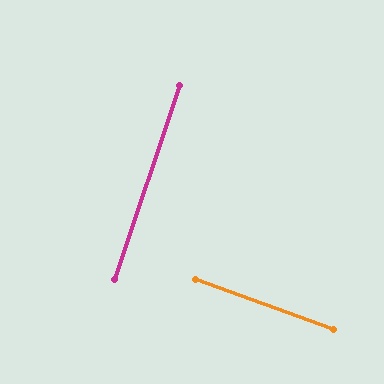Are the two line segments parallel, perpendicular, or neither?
Perpendicular — they meet at approximately 88°.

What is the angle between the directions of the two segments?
Approximately 88 degrees.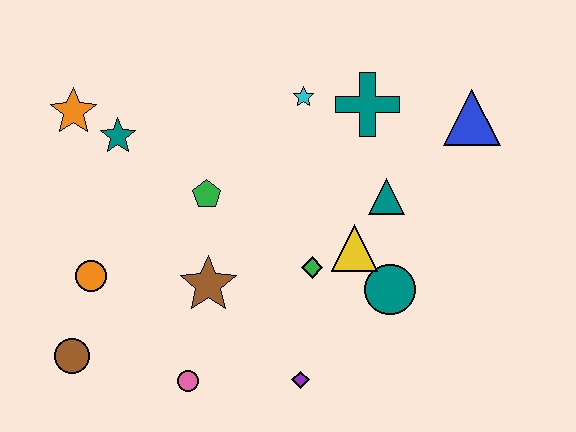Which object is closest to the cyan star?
The teal cross is closest to the cyan star.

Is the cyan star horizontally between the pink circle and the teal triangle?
Yes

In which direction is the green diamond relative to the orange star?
The green diamond is to the right of the orange star.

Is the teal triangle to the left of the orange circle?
No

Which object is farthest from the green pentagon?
The blue triangle is farthest from the green pentagon.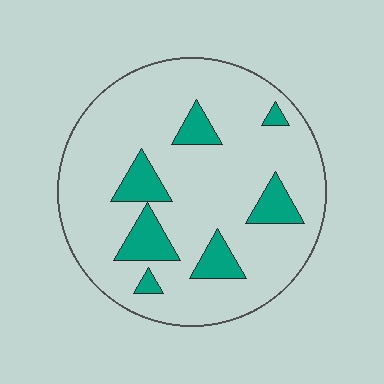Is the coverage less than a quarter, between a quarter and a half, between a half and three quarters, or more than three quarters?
Less than a quarter.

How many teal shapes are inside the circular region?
7.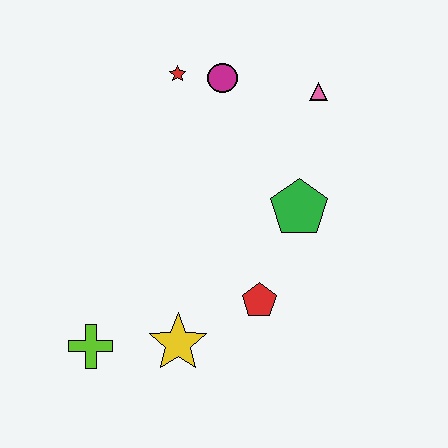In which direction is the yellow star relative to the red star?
The yellow star is below the red star.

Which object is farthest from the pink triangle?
The lime cross is farthest from the pink triangle.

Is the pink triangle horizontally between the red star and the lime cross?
No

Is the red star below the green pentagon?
No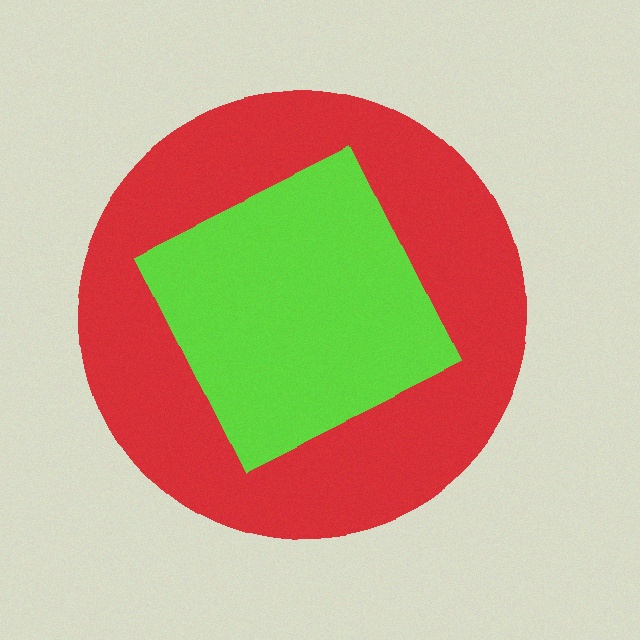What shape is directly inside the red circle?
The lime diamond.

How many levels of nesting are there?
2.